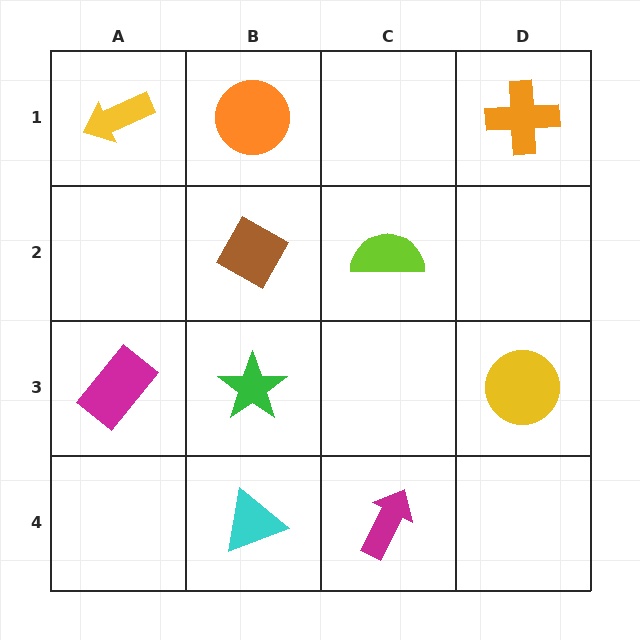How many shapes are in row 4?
2 shapes.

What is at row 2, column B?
A brown diamond.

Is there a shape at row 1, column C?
No, that cell is empty.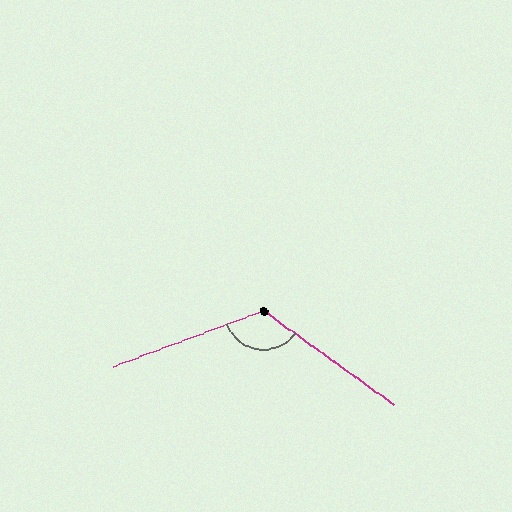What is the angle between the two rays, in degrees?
Approximately 124 degrees.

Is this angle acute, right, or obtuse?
It is obtuse.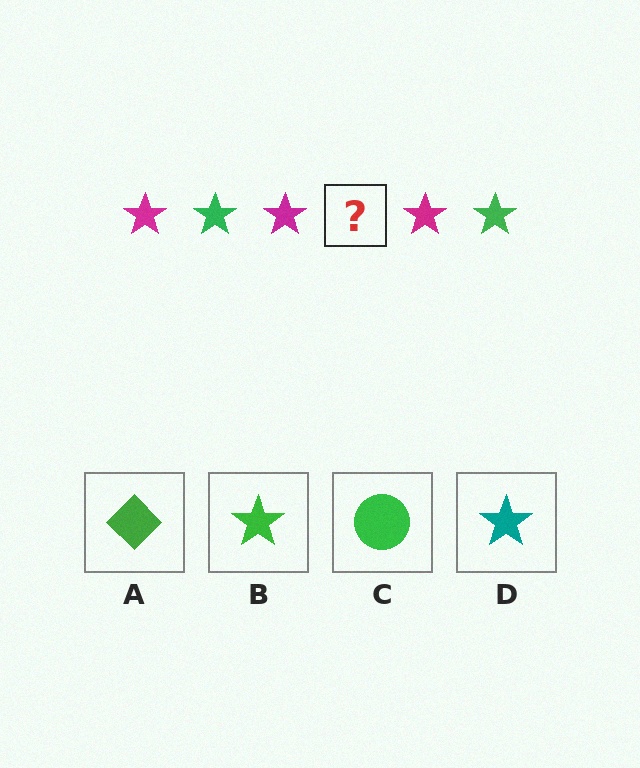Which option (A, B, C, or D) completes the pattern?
B.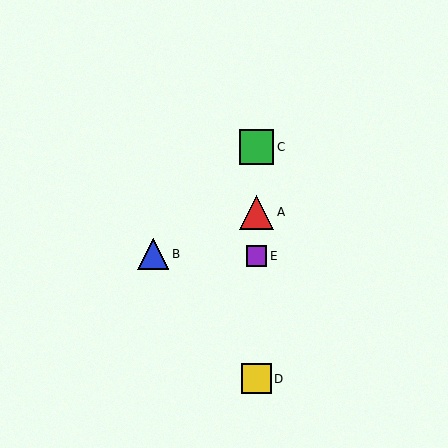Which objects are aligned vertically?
Objects A, C, D, E are aligned vertically.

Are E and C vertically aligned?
Yes, both are at x≈257.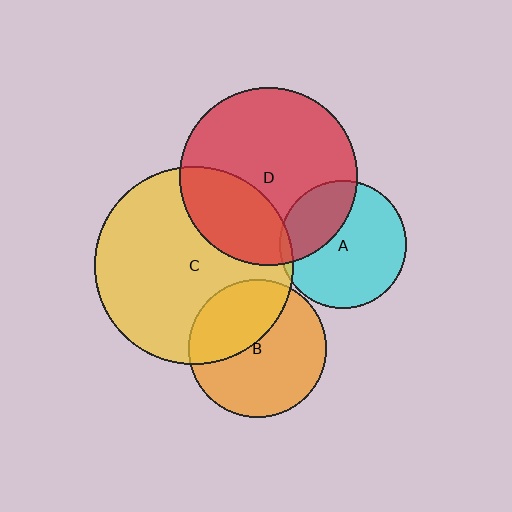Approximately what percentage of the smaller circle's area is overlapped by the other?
Approximately 5%.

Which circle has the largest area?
Circle C (yellow).